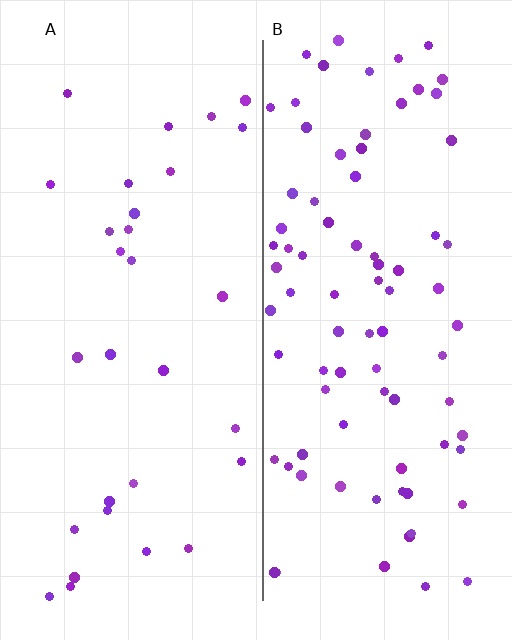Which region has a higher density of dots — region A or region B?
B (the right).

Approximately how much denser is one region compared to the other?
Approximately 2.7× — region B over region A.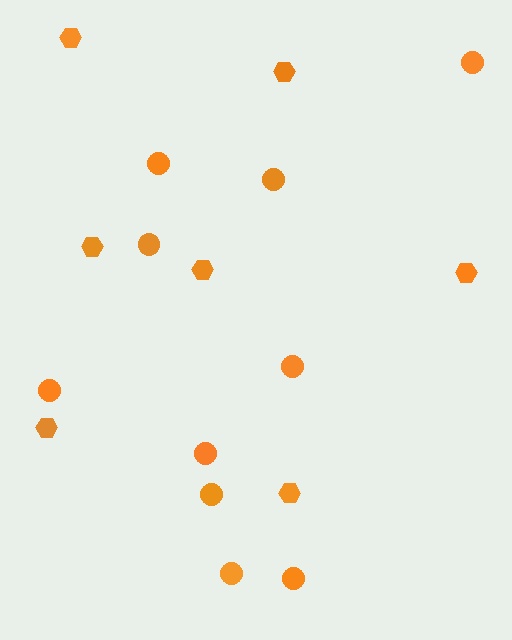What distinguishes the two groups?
There are 2 groups: one group of circles (10) and one group of hexagons (7).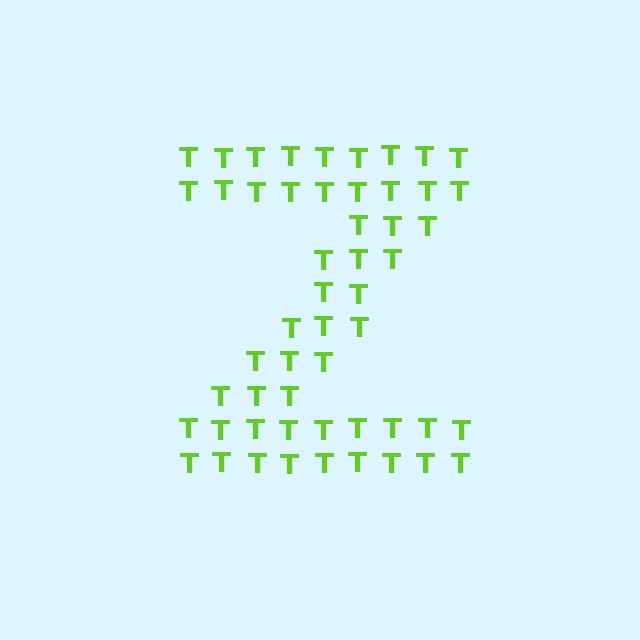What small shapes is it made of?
It is made of small letter T's.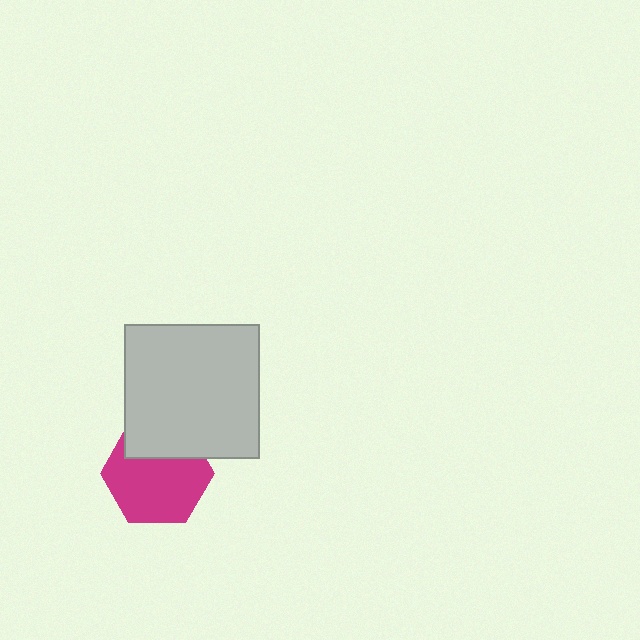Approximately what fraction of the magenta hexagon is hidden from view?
Roughly 30% of the magenta hexagon is hidden behind the light gray square.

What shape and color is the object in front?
The object in front is a light gray square.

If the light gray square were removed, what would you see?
You would see the complete magenta hexagon.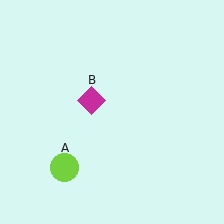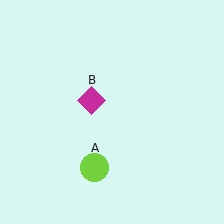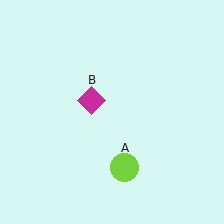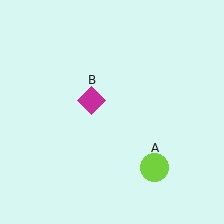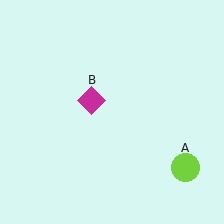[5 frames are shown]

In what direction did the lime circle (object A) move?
The lime circle (object A) moved right.